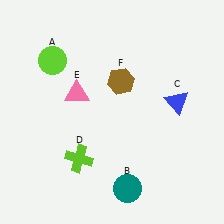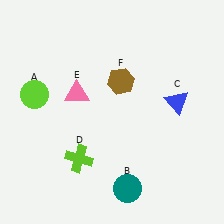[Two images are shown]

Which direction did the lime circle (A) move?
The lime circle (A) moved down.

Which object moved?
The lime circle (A) moved down.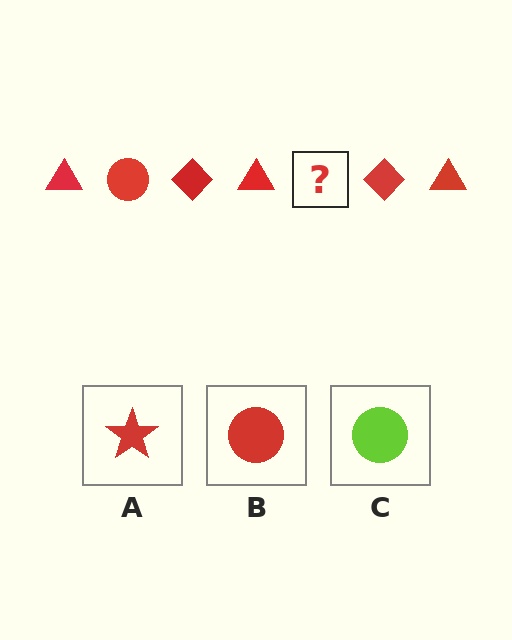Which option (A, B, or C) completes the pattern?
B.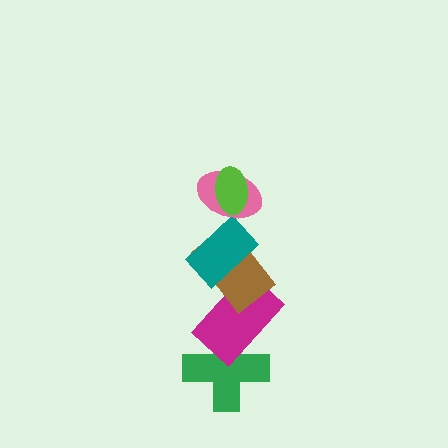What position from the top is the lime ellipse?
The lime ellipse is 1st from the top.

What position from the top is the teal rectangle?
The teal rectangle is 3rd from the top.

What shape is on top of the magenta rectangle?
The brown rectangle is on top of the magenta rectangle.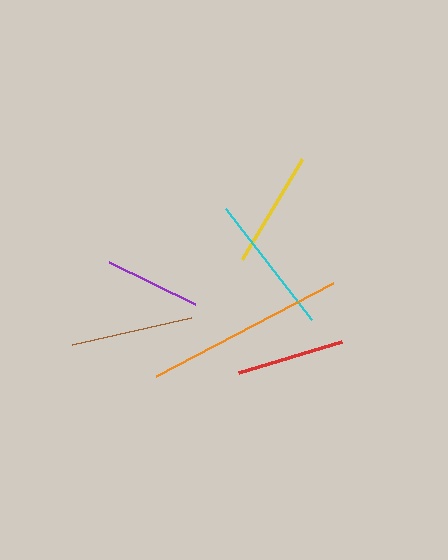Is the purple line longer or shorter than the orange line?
The orange line is longer than the purple line.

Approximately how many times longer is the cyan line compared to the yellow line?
The cyan line is approximately 1.2 times the length of the yellow line.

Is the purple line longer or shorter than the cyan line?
The cyan line is longer than the purple line.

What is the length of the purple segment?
The purple segment is approximately 96 pixels long.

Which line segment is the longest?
The orange line is the longest at approximately 200 pixels.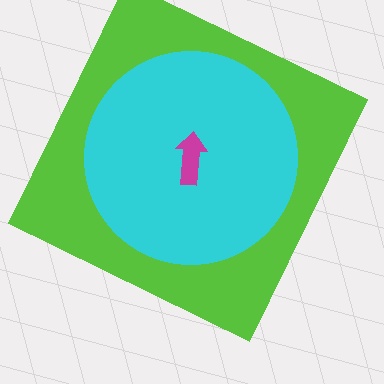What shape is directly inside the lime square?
The cyan circle.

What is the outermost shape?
The lime square.